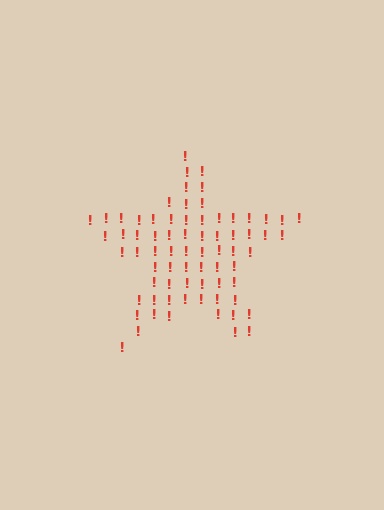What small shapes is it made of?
It is made of small exclamation marks.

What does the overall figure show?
The overall figure shows a star.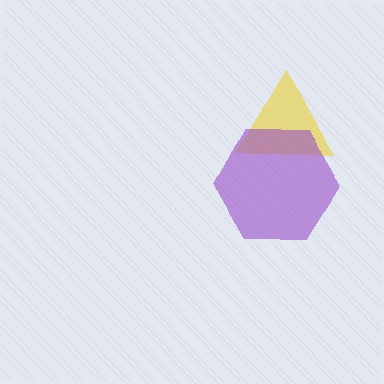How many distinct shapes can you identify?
There are 2 distinct shapes: a yellow triangle, a purple hexagon.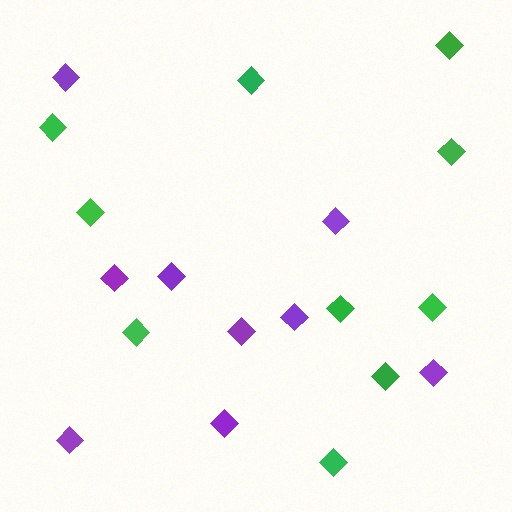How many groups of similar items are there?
There are 2 groups: one group of green diamonds (10) and one group of purple diamonds (9).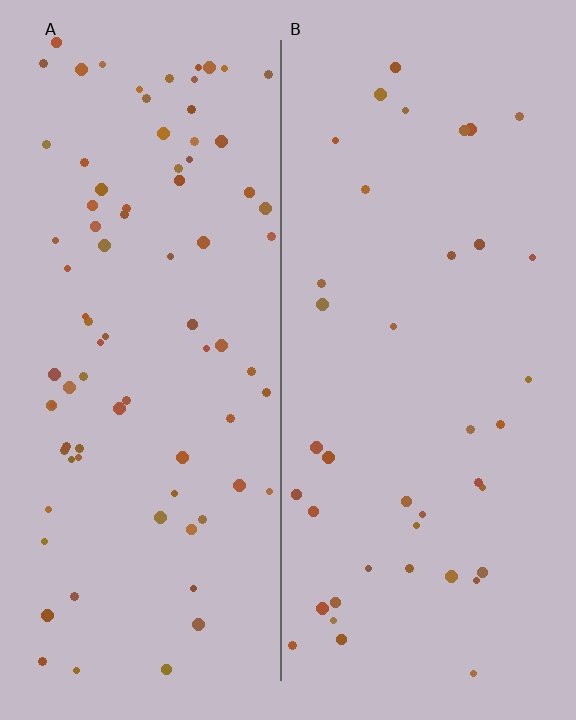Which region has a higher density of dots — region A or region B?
A (the left).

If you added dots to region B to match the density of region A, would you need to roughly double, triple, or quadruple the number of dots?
Approximately double.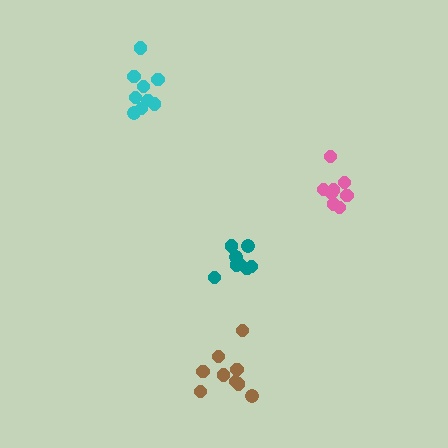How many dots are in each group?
Group 1: 9 dots, Group 2: 8 dots, Group 3: 9 dots, Group 4: 9 dots (35 total).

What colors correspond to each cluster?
The clusters are colored: brown, pink, teal, cyan.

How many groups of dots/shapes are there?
There are 4 groups.